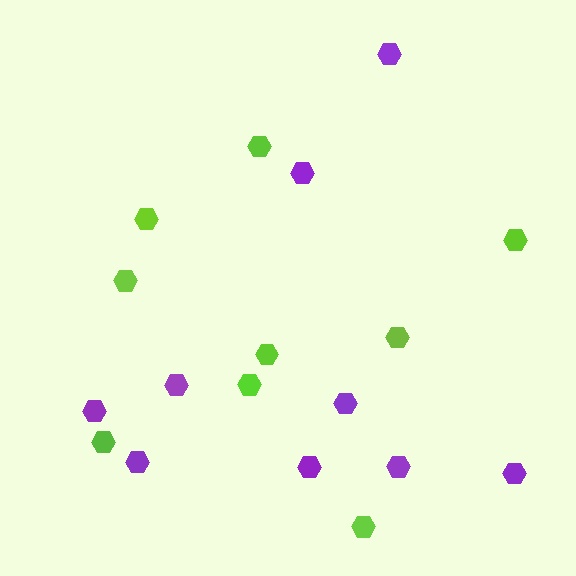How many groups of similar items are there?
There are 2 groups: one group of purple hexagons (9) and one group of lime hexagons (9).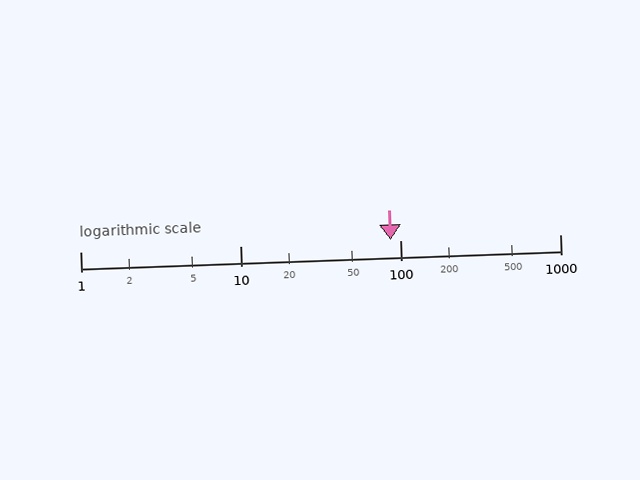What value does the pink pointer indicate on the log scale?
The pointer indicates approximately 87.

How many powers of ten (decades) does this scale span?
The scale spans 3 decades, from 1 to 1000.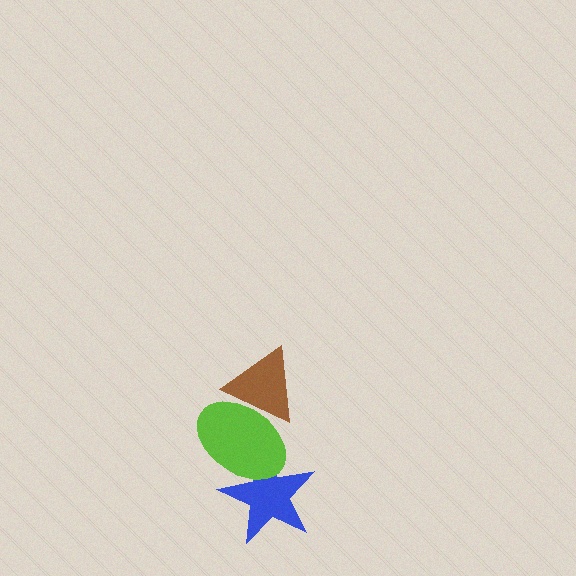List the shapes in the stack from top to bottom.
From top to bottom: the brown triangle, the lime ellipse, the blue star.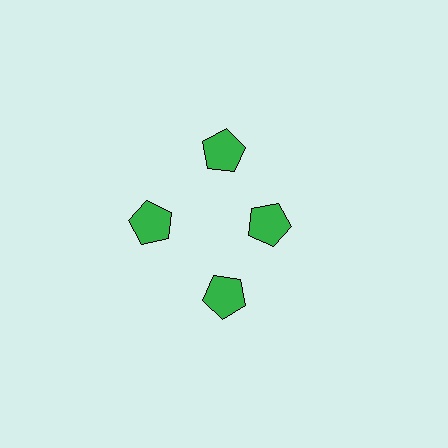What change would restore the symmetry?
The symmetry would be restored by moving it outward, back onto the ring so that all 4 pentagons sit at equal angles and equal distance from the center.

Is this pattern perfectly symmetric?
No. The 4 green pentagons are arranged in a ring, but one element near the 3 o'clock position is pulled inward toward the center, breaking the 4-fold rotational symmetry.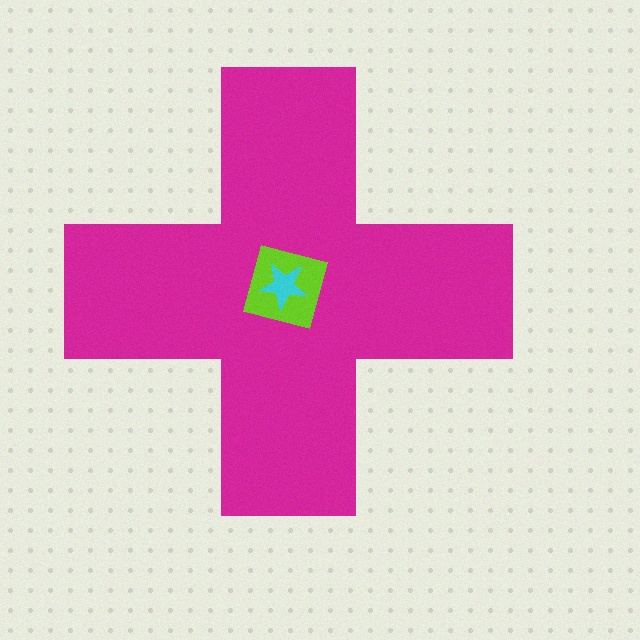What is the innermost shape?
The cyan star.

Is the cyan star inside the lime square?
Yes.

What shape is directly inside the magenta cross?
The lime square.